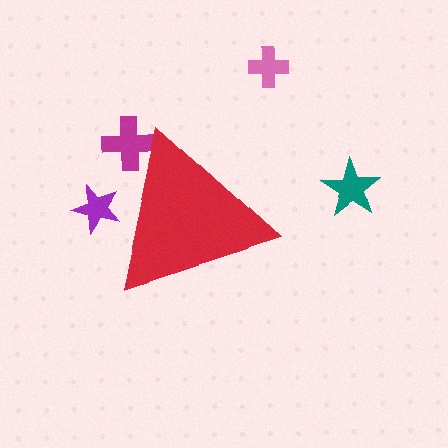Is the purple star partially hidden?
Yes, the purple star is partially hidden behind the red triangle.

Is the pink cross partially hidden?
No, the pink cross is fully visible.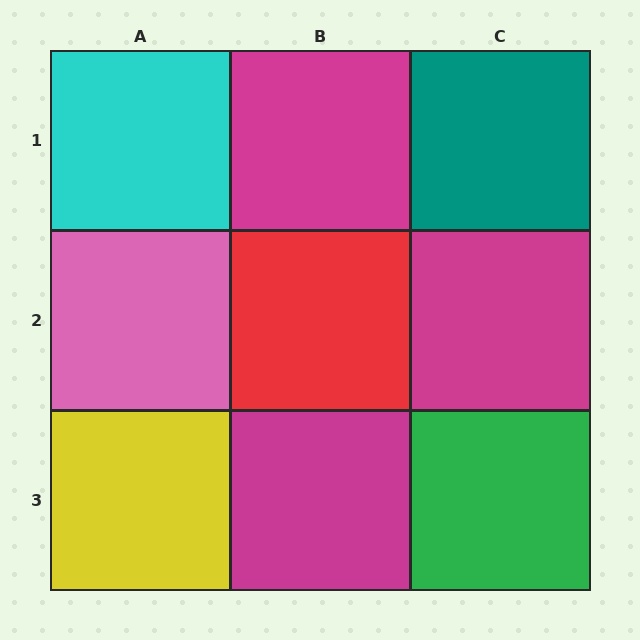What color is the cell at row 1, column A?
Cyan.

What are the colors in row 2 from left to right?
Pink, red, magenta.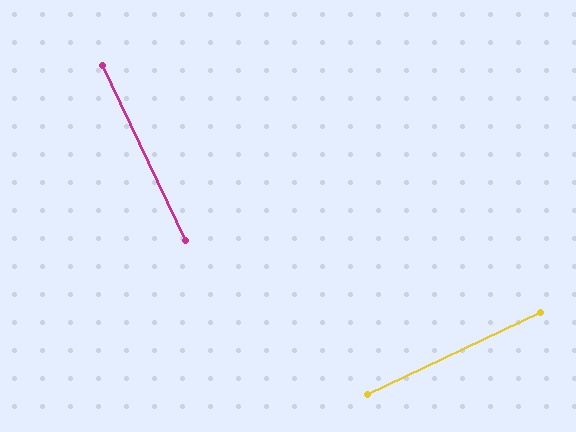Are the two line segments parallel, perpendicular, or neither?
Perpendicular — they meet at approximately 90°.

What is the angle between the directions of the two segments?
Approximately 90 degrees.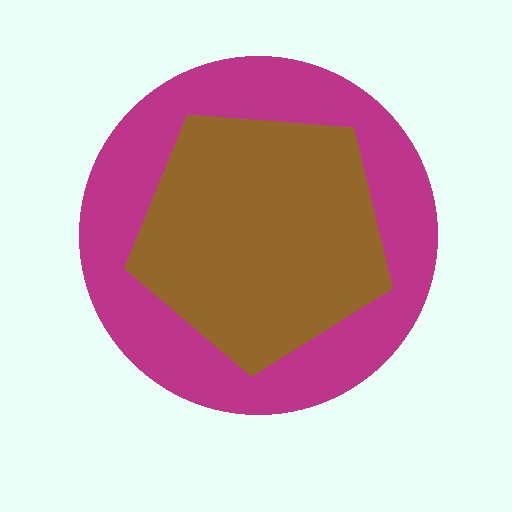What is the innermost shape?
The brown pentagon.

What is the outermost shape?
The magenta circle.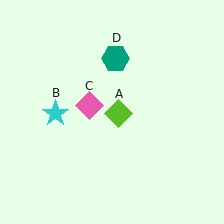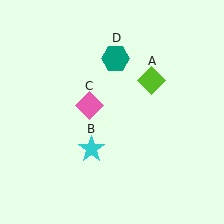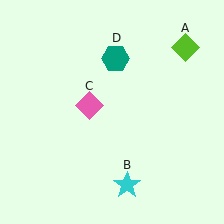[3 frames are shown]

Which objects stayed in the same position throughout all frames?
Pink diamond (object C) and teal hexagon (object D) remained stationary.